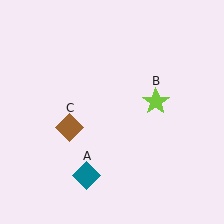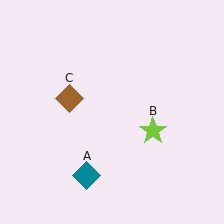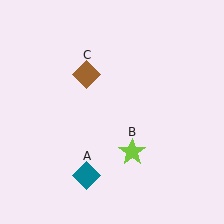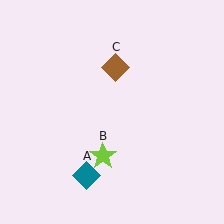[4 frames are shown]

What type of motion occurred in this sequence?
The lime star (object B), brown diamond (object C) rotated clockwise around the center of the scene.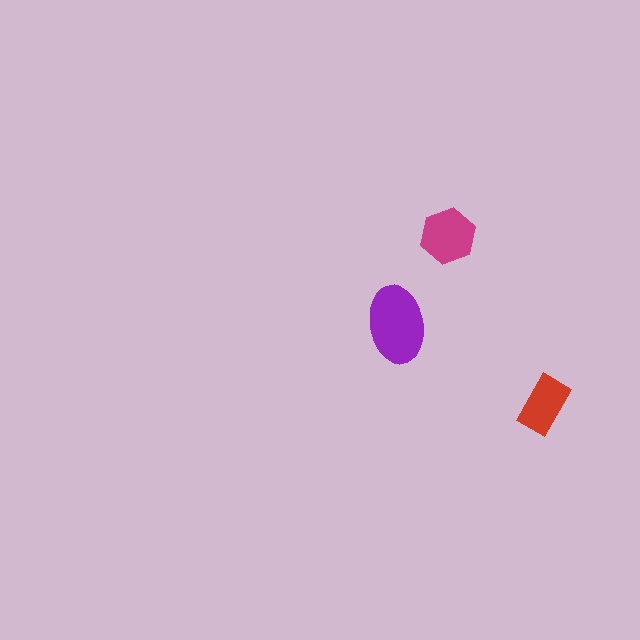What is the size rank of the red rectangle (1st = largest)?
3rd.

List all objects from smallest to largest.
The red rectangle, the magenta hexagon, the purple ellipse.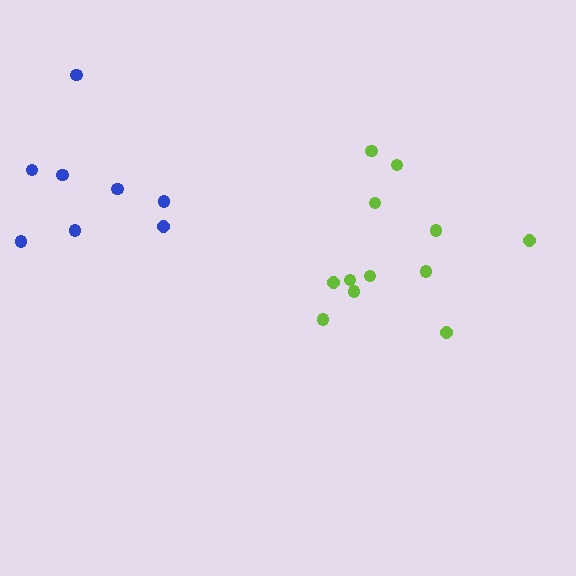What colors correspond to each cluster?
The clusters are colored: blue, lime.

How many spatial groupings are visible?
There are 2 spatial groupings.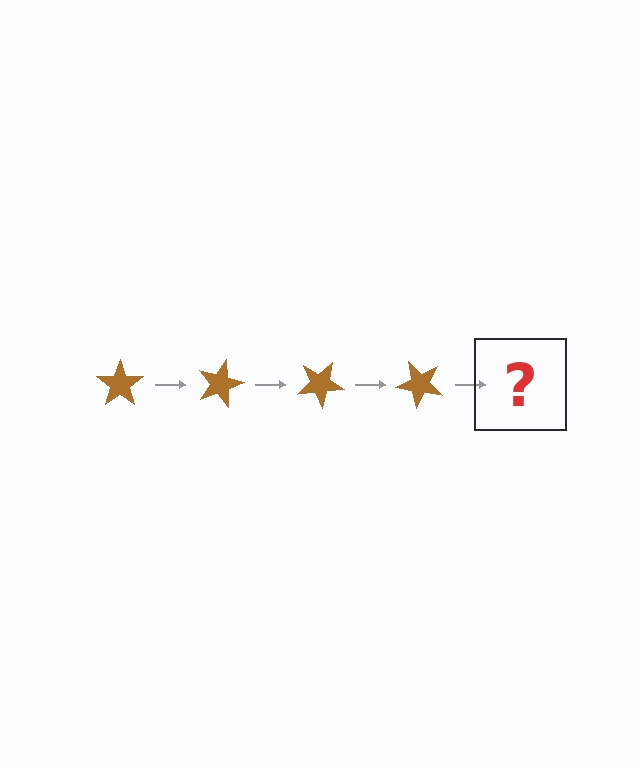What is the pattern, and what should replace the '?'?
The pattern is that the star rotates 15 degrees each step. The '?' should be a brown star rotated 60 degrees.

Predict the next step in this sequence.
The next step is a brown star rotated 60 degrees.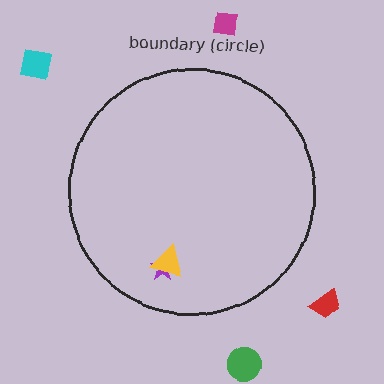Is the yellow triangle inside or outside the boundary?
Inside.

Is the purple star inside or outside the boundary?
Inside.